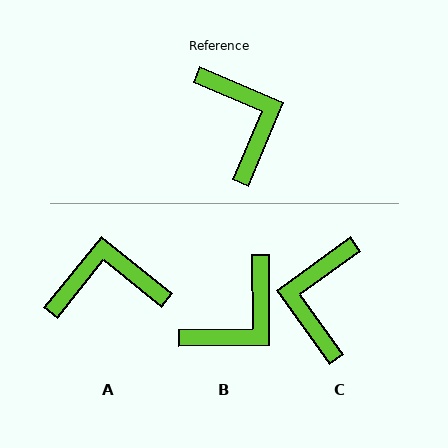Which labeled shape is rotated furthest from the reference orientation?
C, about 149 degrees away.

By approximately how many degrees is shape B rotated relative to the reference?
Approximately 67 degrees clockwise.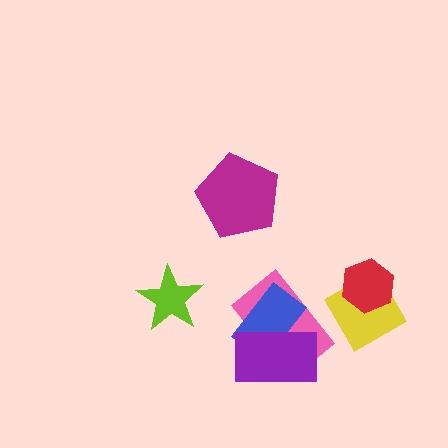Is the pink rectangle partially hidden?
Yes, it is partially covered by another shape.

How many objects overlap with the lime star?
0 objects overlap with the lime star.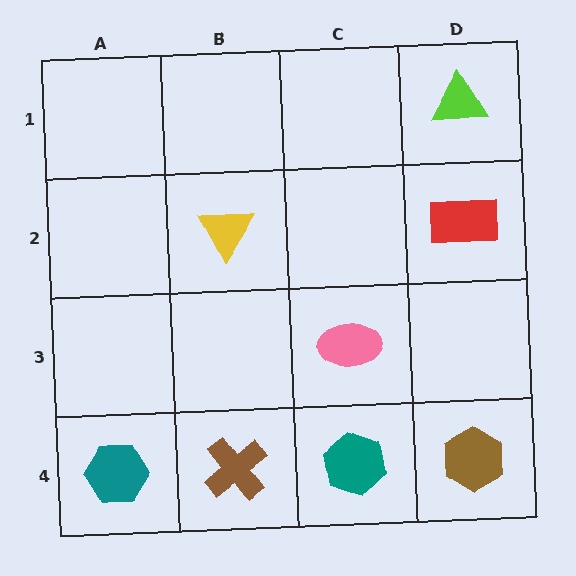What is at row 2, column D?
A red rectangle.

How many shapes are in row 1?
1 shape.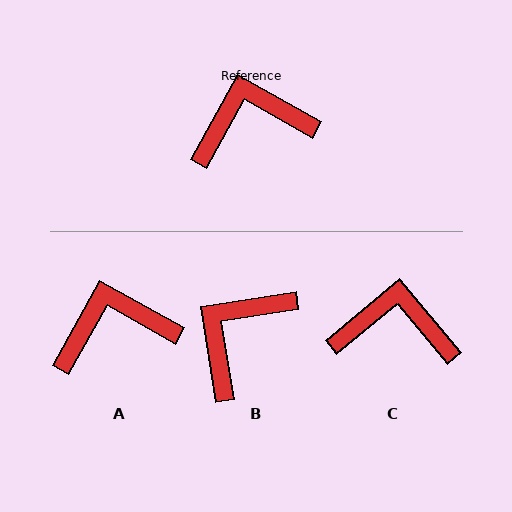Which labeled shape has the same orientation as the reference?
A.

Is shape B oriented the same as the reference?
No, it is off by about 38 degrees.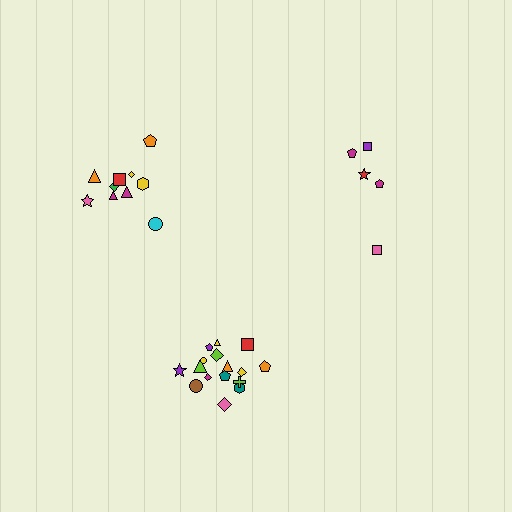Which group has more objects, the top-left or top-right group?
The top-left group.